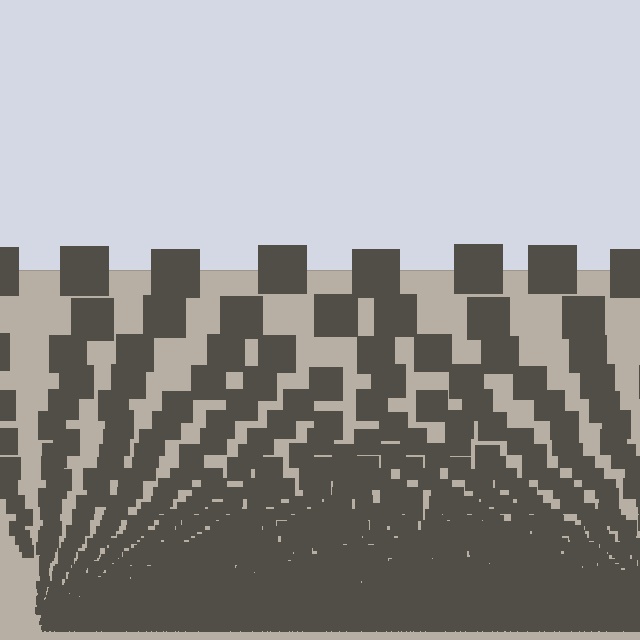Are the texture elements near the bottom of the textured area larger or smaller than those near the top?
Smaller. The gradient is inverted — elements near the bottom are smaller and denser.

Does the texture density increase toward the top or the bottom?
Density increases toward the bottom.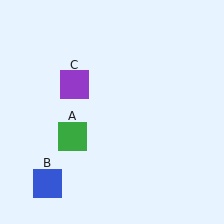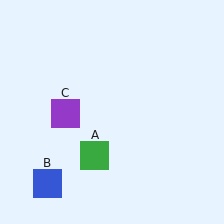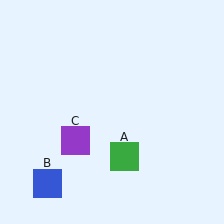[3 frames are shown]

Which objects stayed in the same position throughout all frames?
Blue square (object B) remained stationary.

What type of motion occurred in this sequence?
The green square (object A), purple square (object C) rotated counterclockwise around the center of the scene.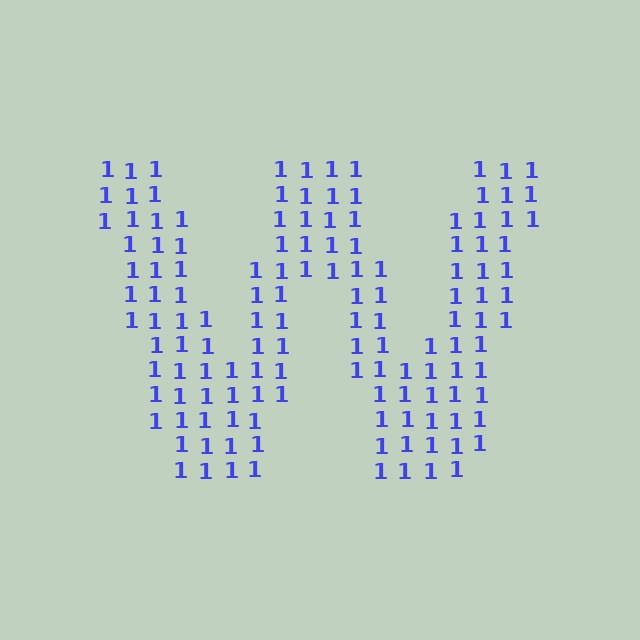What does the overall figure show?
The overall figure shows the letter W.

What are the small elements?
The small elements are digit 1's.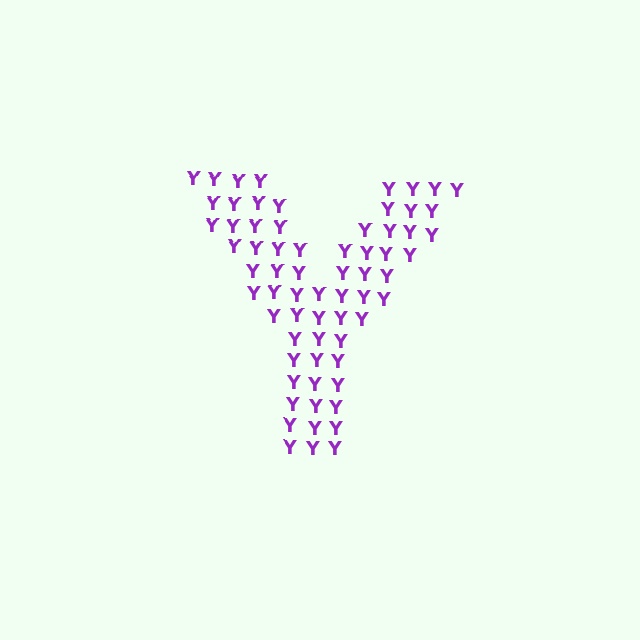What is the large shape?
The large shape is the letter Y.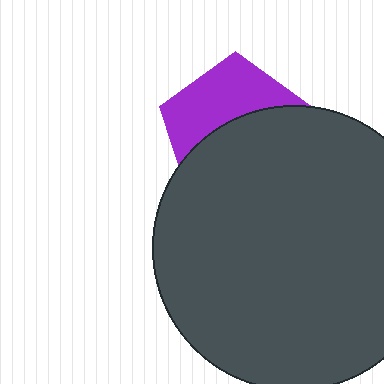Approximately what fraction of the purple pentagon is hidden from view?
Roughly 56% of the purple pentagon is hidden behind the dark gray circle.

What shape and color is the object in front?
The object in front is a dark gray circle.